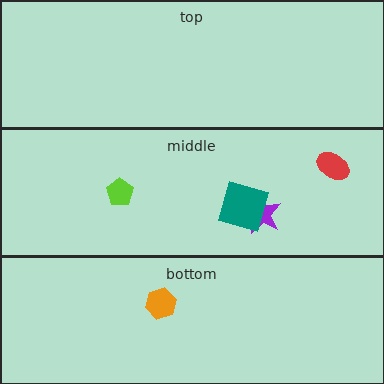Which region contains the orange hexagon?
The bottom region.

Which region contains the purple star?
The middle region.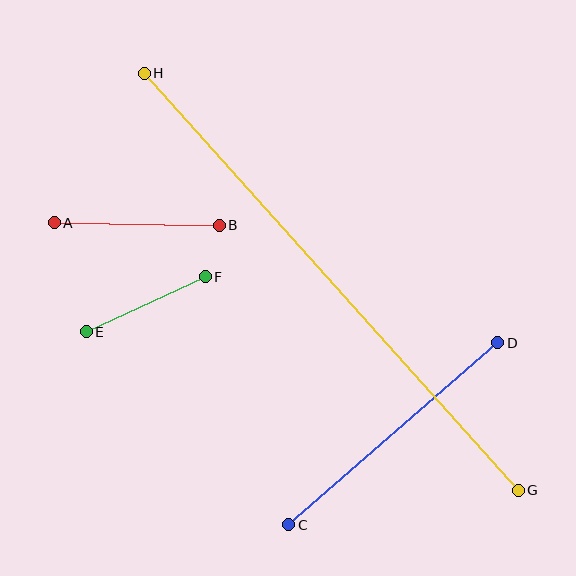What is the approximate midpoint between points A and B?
The midpoint is at approximately (137, 224) pixels.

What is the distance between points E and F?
The distance is approximately 131 pixels.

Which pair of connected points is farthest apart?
Points G and H are farthest apart.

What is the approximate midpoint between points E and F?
The midpoint is at approximately (146, 304) pixels.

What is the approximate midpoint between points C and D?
The midpoint is at approximately (393, 434) pixels.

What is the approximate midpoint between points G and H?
The midpoint is at approximately (331, 282) pixels.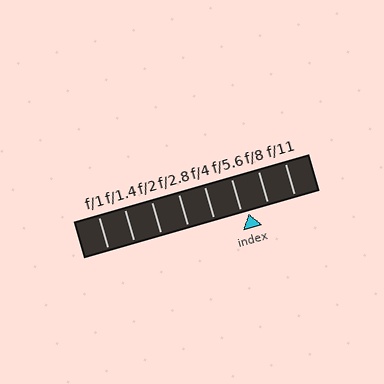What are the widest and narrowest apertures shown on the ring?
The widest aperture shown is f/1 and the narrowest is f/11.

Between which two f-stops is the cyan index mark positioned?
The index mark is between f/5.6 and f/8.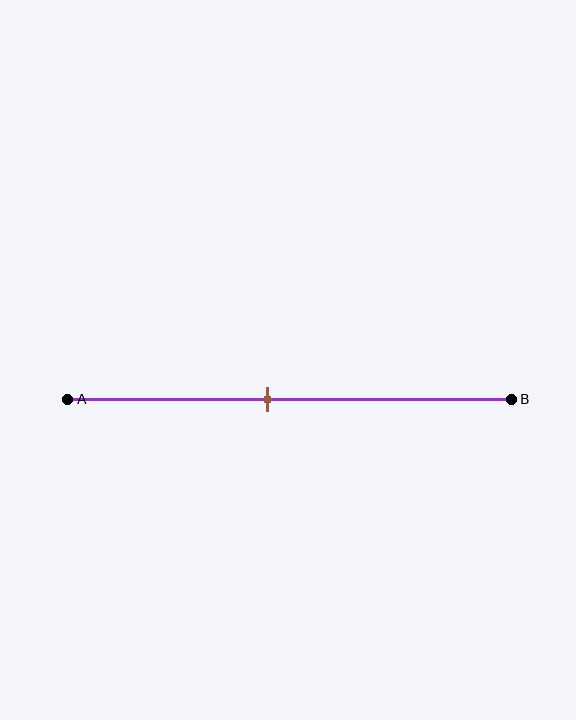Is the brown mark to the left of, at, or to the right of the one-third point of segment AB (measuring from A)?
The brown mark is to the right of the one-third point of segment AB.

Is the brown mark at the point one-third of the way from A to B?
No, the mark is at about 45% from A, not at the 33% one-third point.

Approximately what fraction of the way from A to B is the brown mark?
The brown mark is approximately 45% of the way from A to B.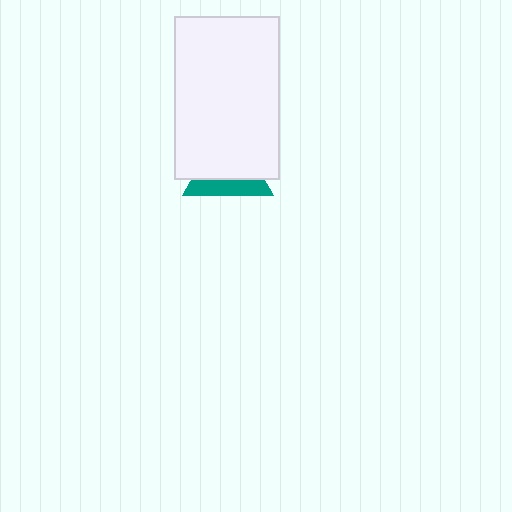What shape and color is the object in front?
The object in front is a white rectangle.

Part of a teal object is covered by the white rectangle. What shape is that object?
It is a triangle.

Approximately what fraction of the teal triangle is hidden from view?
Roughly 64% of the teal triangle is hidden behind the white rectangle.